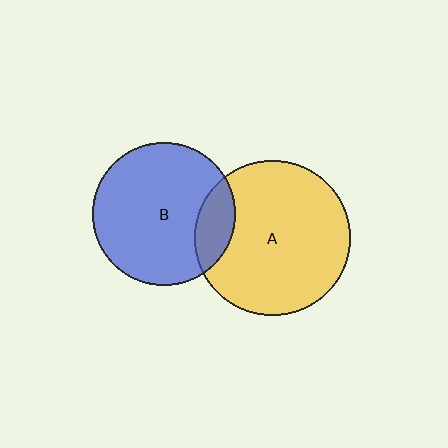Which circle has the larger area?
Circle A (yellow).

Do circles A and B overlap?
Yes.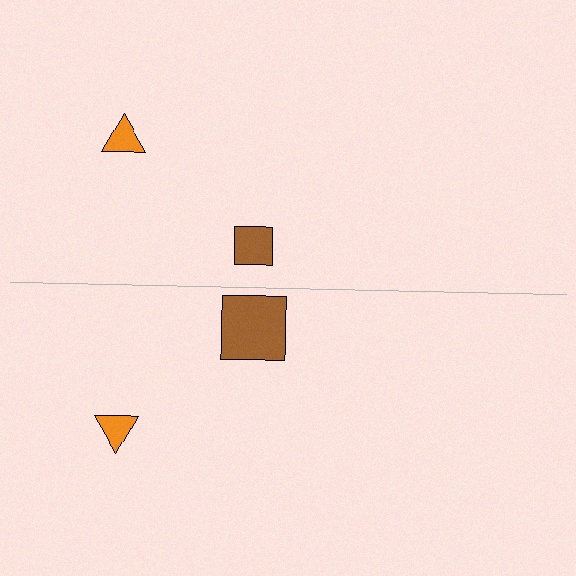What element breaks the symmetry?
The brown square on the bottom side has a different size than its mirror counterpart.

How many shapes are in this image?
There are 4 shapes in this image.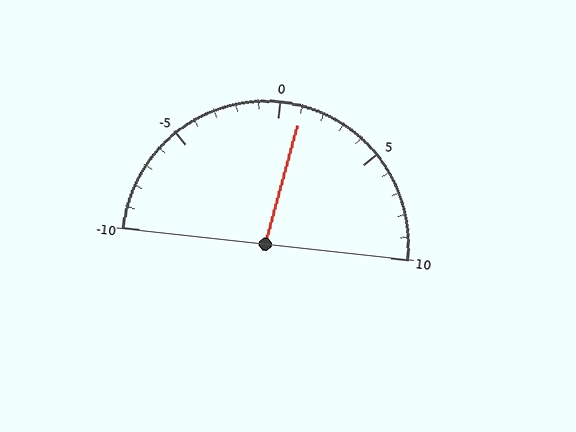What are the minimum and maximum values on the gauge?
The gauge ranges from -10 to 10.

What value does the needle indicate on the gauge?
The needle indicates approximately 1.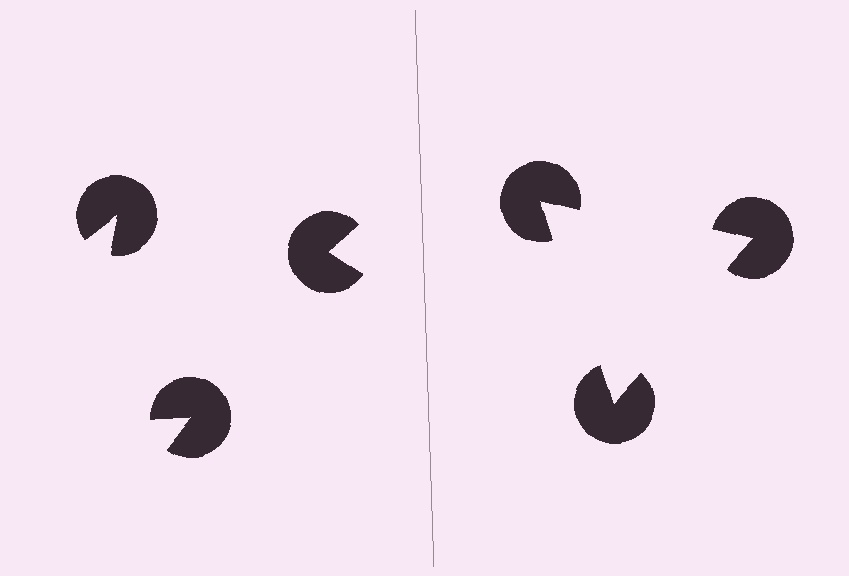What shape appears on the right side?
An illusory triangle.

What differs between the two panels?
The pac-man discs are positioned identically on both sides; only the wedge orientations differ. On the right they align to a triangle; on the left they are misaligned.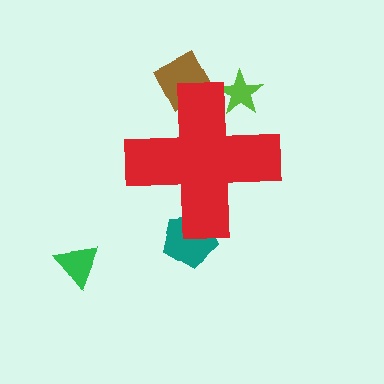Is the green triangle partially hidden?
No, the green triangle is fully visible.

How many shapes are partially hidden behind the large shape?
3 shapes are partially hidden.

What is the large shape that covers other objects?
A red cross.